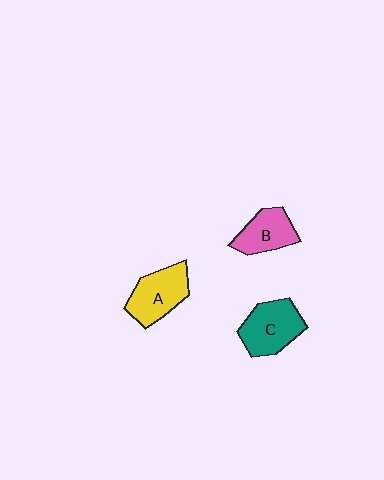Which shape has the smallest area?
Shape B (pink).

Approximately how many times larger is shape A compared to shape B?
Approximately 1.2 times.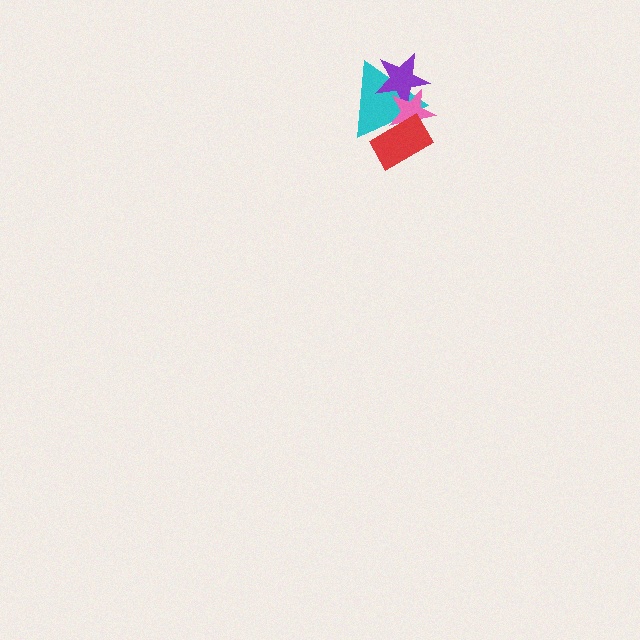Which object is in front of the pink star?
The red rectangle is in front of the pink star.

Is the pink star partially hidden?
Yes, it is partially covered by another shape.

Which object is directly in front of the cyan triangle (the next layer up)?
The purple star is directly in front of the cyan triangle.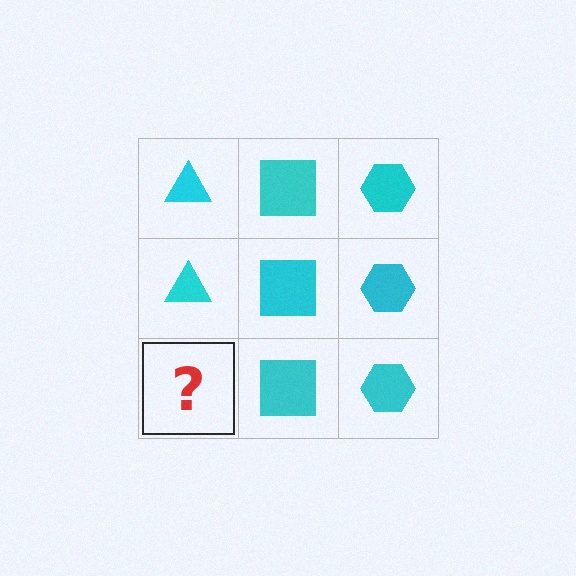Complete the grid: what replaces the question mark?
The question mark should be replaced with a cyan triangle.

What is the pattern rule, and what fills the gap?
The rule is that each column has a consistent shape. The gap should be filled with a cyan triangle.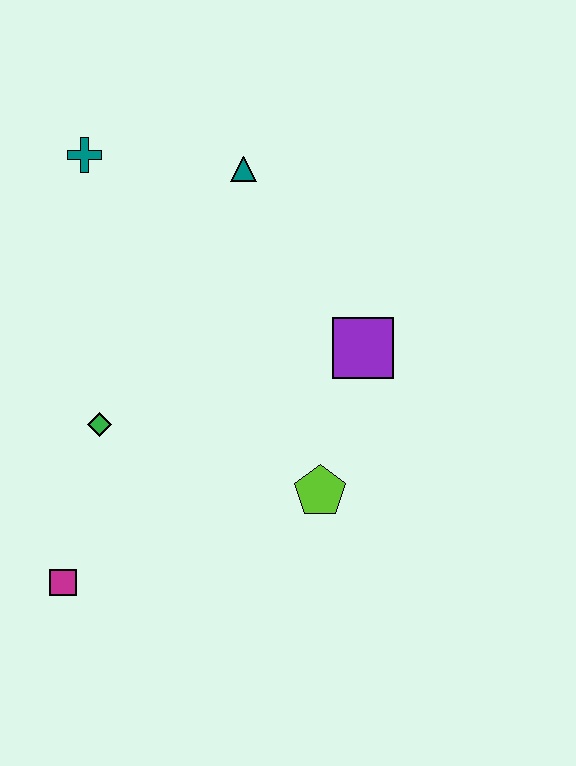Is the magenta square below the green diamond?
Yes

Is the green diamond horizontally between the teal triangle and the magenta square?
Yes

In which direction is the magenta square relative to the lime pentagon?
The magenta square is to the left of the lime pentagon.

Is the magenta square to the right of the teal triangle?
No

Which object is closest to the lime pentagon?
The purple square is closest to the lime pentagon.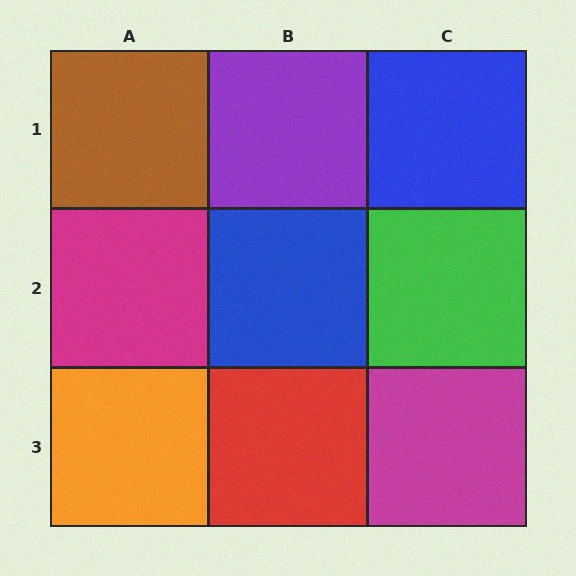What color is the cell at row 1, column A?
Brown.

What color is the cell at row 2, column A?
Magenta.